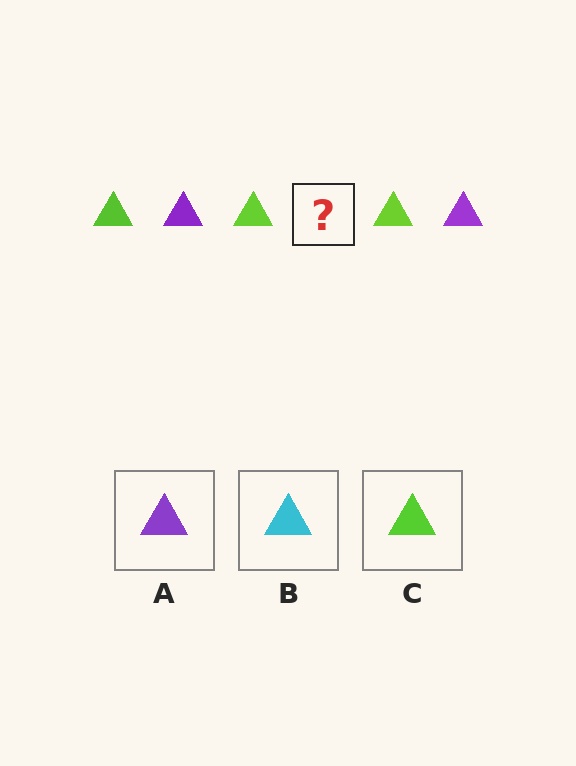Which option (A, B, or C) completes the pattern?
A.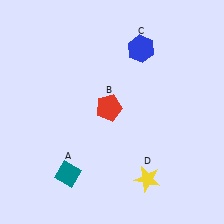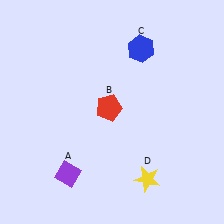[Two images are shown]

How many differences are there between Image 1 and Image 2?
There is 1 difference between the two images.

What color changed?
The diamond (A) changed from teal in Image 1 to purple in Image 2.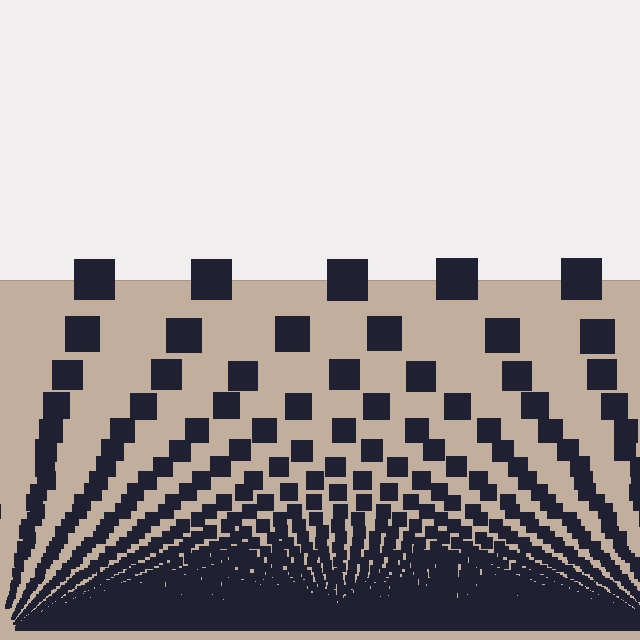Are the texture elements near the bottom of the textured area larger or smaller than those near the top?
Smaller. The gradient is inverted — elements near the bottom are smaller and denser.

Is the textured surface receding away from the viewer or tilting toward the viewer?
The surface appears to tilt toward the viewer. Texture elements get larger and sparser toward the top.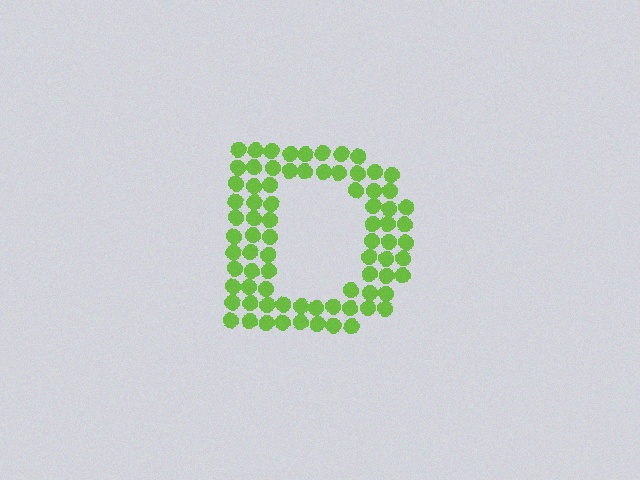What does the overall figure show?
The overall figure shows the letter D.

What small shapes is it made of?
It is made of small circles.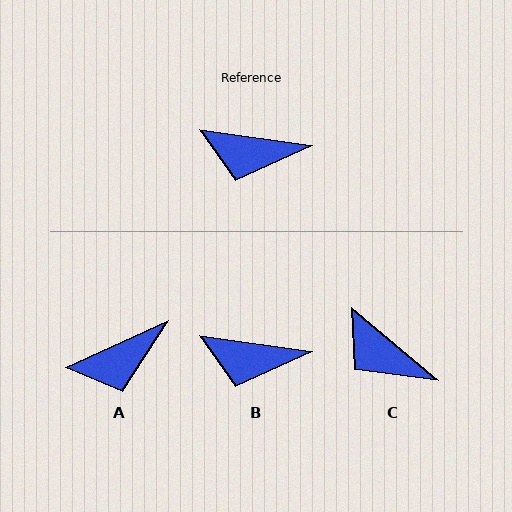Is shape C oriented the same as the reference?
No, it is off by about 32 degrees.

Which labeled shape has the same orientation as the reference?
B.